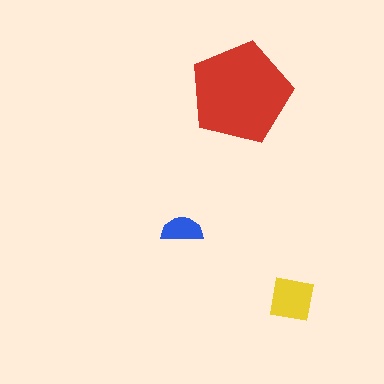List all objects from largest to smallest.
The red pentagon, the yellow square, the blue semicircle.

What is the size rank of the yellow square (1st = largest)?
2nd.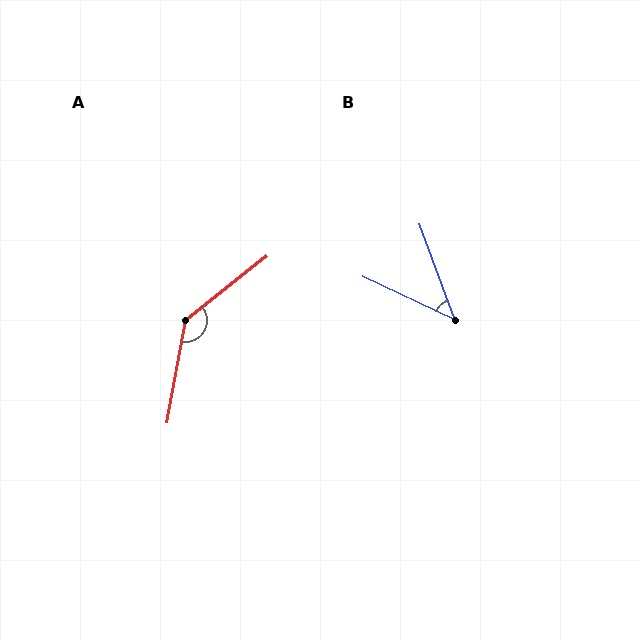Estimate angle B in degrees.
Approximately 45 degrees.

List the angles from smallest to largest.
B (45°), A (139°).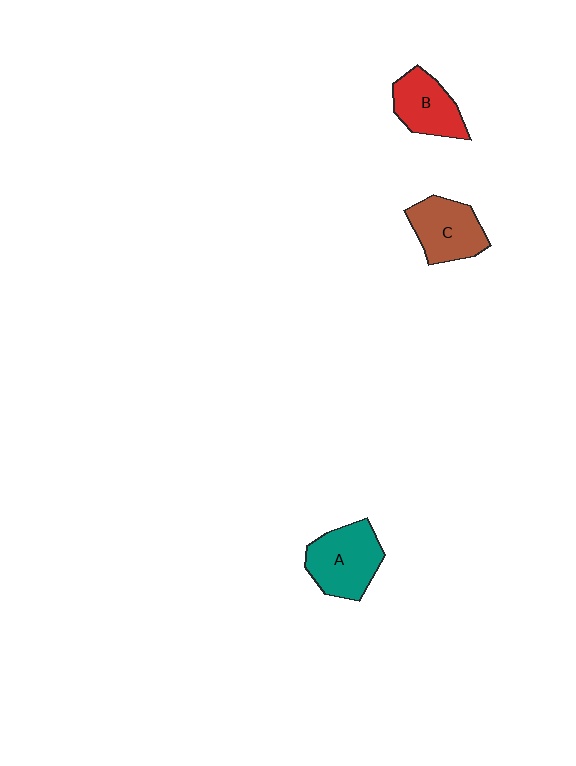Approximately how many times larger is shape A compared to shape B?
Approximately 1.3 times.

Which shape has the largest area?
Shape A (teal).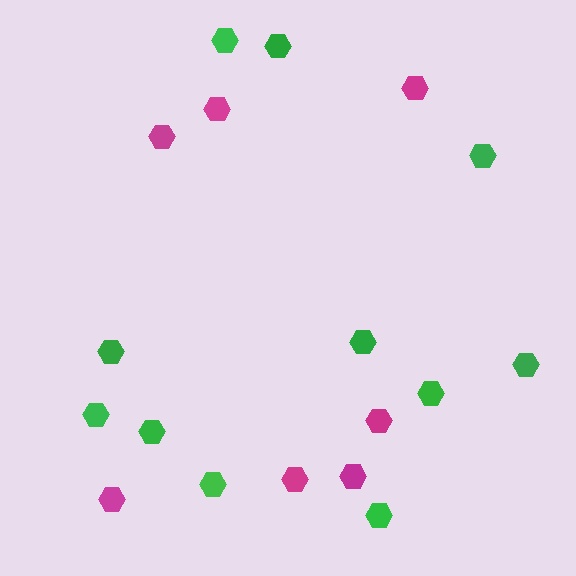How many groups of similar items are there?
There are 2 groups: one group of magenta hexagons (7) and one group of green hexagons (11).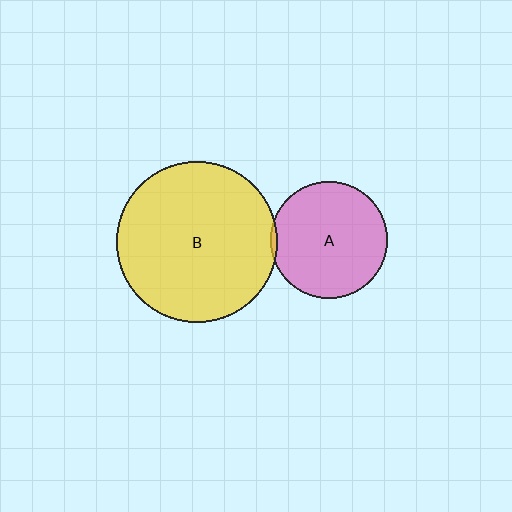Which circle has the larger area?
Circle B (yellow).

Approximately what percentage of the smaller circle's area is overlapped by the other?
Approximately 5%.